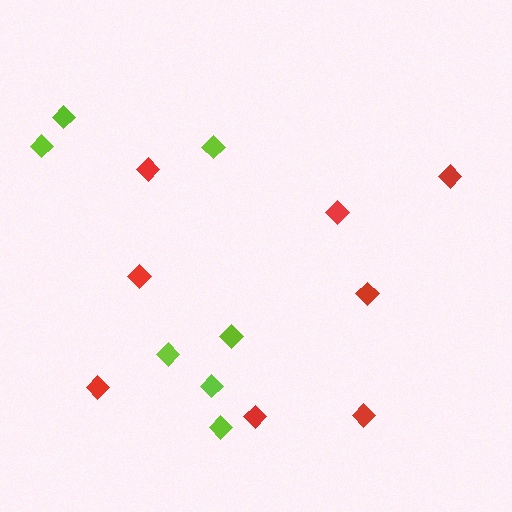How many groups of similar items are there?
There are 2 groups: one group of red diamonds (8) and one group of lime diamonds (7).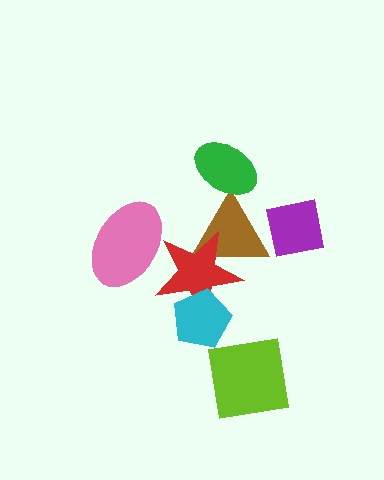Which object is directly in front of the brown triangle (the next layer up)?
The green ellipse is directly in front of the brown triangle.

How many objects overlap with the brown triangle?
3 objects overlap with the brown triangle.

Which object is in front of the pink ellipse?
The red star is in front of the pink ellipse.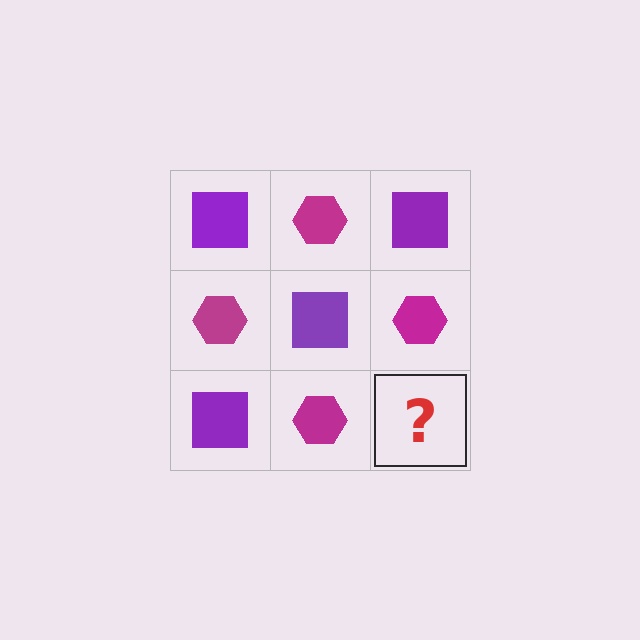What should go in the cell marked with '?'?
The missing cell should contain a purple square.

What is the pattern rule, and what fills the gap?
The rule is that it alternates purple square and magenta hexagon in a checkerboard pattern. The gap should be filled with a purple square.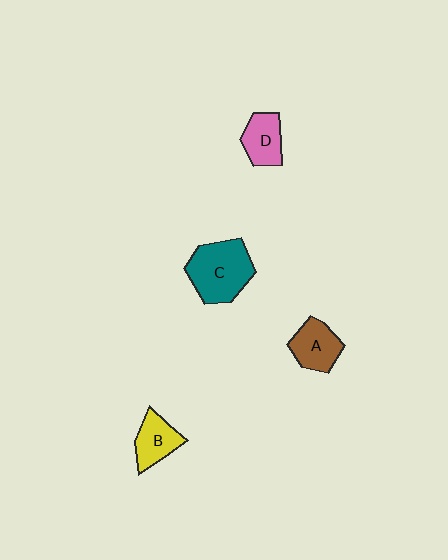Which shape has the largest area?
Shape C (teal).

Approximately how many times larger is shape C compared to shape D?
Approximately 1.8 times.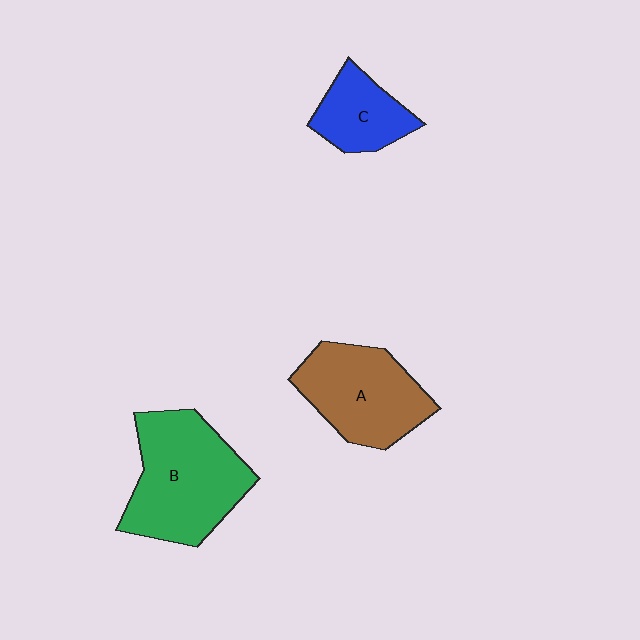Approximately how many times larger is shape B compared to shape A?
Approximately 1.2 times.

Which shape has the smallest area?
Shape C (blue).